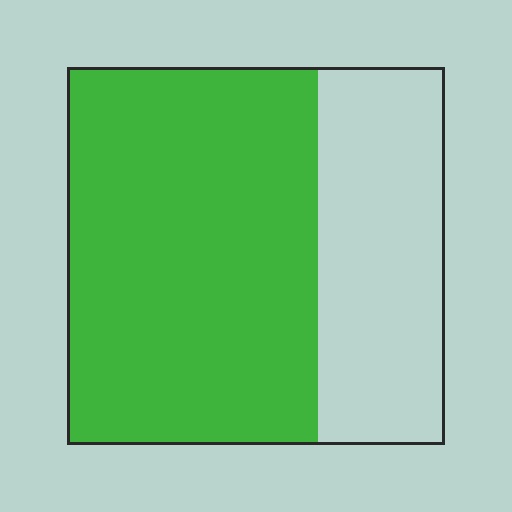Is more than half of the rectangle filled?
Yes.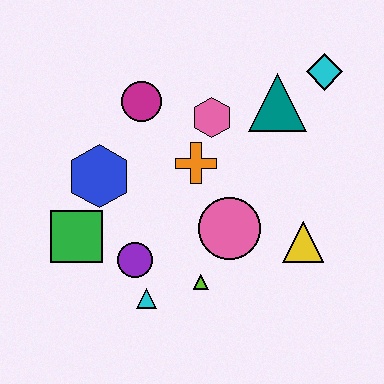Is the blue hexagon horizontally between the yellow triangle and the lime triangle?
No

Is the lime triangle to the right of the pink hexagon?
No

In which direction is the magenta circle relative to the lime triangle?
The magenta circle is above the lime triangle.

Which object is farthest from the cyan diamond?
The green square is farthest from the cyan diamond.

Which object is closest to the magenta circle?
The pink hexagon is closest to the magenta circle.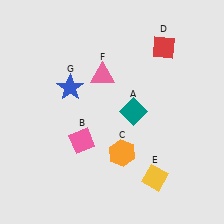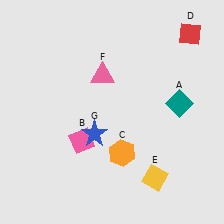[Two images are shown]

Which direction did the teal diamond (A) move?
The teal diamond (A) moved right.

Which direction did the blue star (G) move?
The blue star (G) moved down.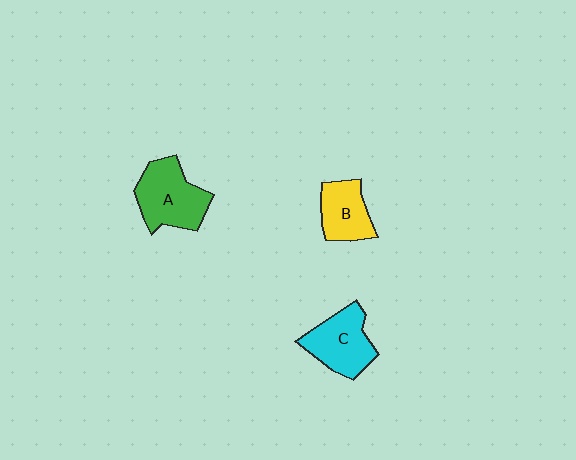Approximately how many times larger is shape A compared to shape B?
Approximately 1.4 times.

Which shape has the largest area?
Shape A (green).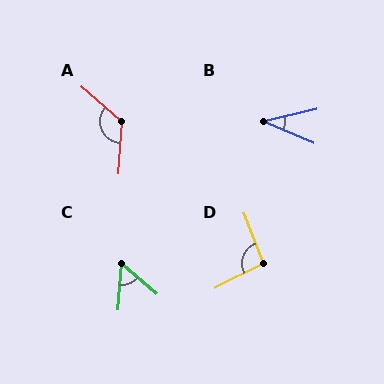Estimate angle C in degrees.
Approximately 54 degrees.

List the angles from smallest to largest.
B (37°), C (54°), D (95°), A (127°).